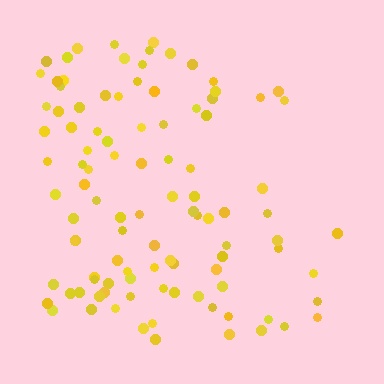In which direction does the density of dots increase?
From right to left, with the left side densest.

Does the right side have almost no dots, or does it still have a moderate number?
Still a moderate number, just noticeably fewer than the left.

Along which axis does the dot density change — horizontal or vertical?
Horizontal.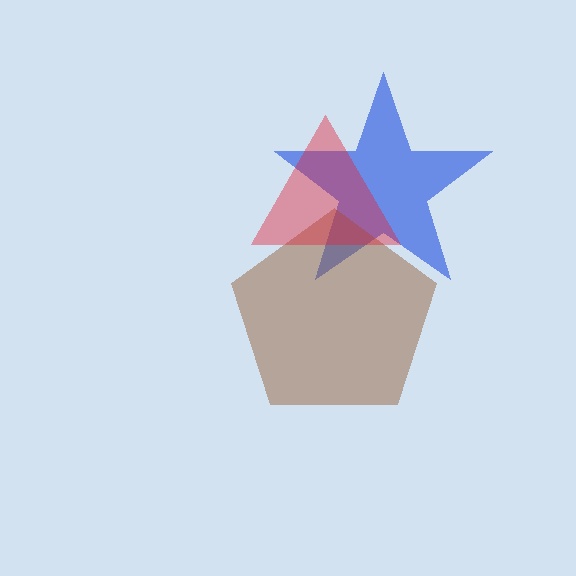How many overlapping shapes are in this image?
There are 3 overlapping shapes in the image.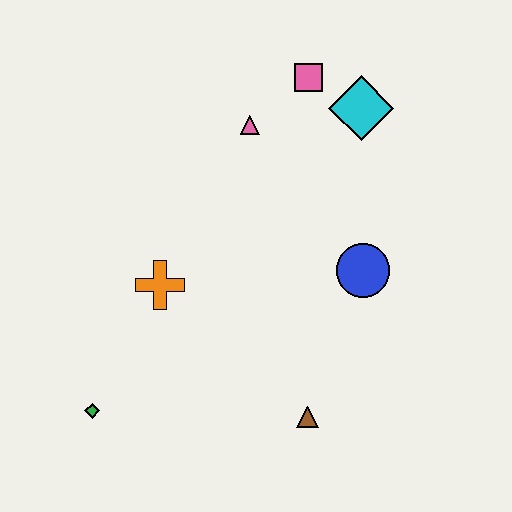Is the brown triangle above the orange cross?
No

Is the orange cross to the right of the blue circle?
No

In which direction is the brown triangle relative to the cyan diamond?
The brown triangle is below the cyan diamond.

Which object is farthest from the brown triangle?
The pink square is farthest from the brown triangle.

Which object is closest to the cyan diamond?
The pink square is closest to the cyan diamond.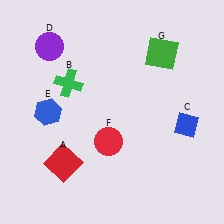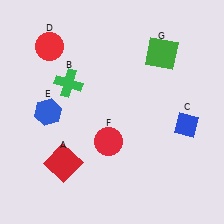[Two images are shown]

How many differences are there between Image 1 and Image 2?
There is 1 difference between the two images.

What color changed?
The circle (D) changed from purple in Image 1 to red in Image 2.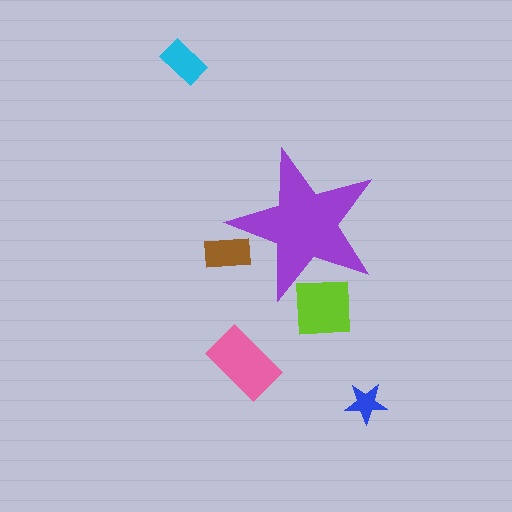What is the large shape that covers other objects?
A purple star.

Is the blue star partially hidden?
No, the blue star is fully visible.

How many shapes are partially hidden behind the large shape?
2 shapes are partially hidden.